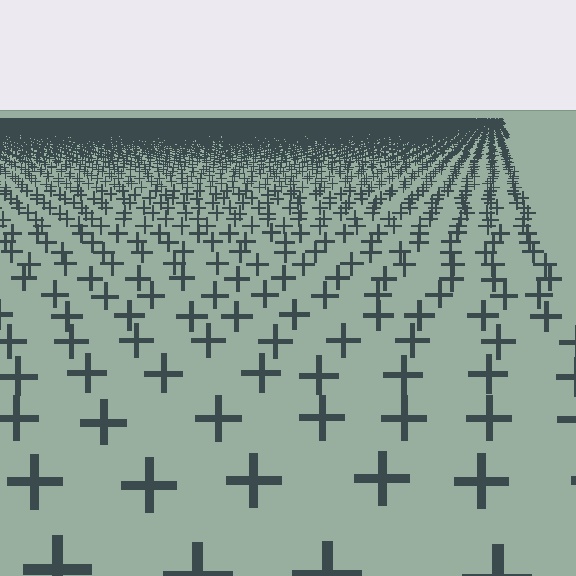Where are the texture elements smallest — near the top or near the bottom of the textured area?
Near the top.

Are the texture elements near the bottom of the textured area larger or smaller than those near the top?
Larger. Near the bottom, elements are closer to the viewer and appear at a bigger on-screen size.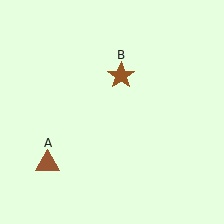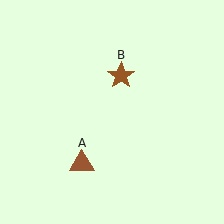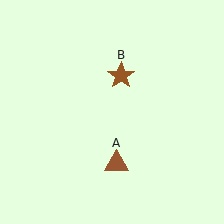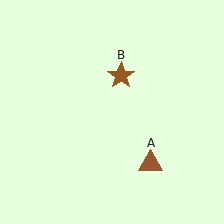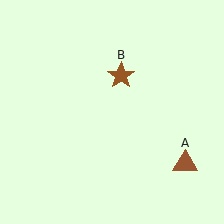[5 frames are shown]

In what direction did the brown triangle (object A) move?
The brown triangle (object A) moved right.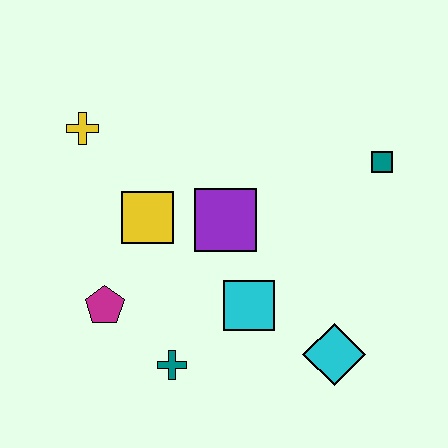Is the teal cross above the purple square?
No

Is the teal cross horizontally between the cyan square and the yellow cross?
Yes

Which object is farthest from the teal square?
The magenta pentagon is farthest from the teal square.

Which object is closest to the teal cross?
The magenta pentagon is closest to the teal cross.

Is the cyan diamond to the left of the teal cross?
No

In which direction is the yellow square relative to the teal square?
The yellow square is to the left of the teal square.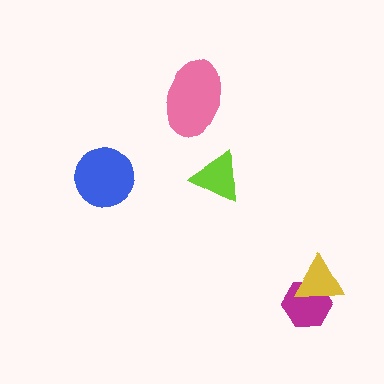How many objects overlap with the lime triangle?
0 objects overlap with the lime triangle.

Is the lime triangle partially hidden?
No, no other shape covers it.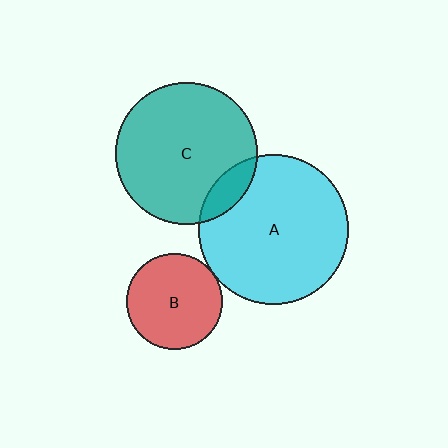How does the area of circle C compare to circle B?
Approximately 2.2 times.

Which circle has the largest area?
Circle A (cyan).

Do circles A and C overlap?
Yes.